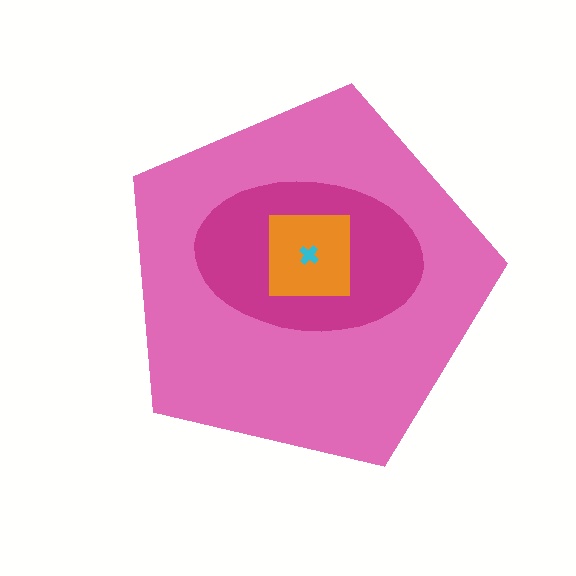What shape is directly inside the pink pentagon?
The magenta ellipse.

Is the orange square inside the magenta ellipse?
Yes.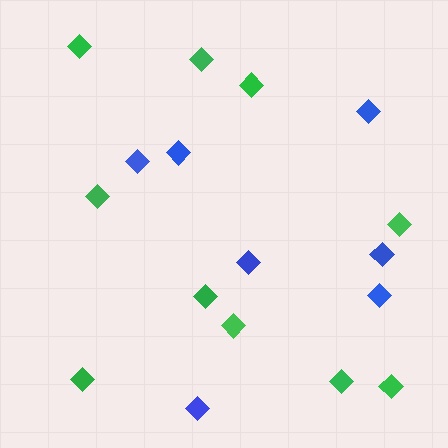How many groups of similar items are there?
There are 2 groups: one group of green diamonds (10) and one group of blue diamonds (7).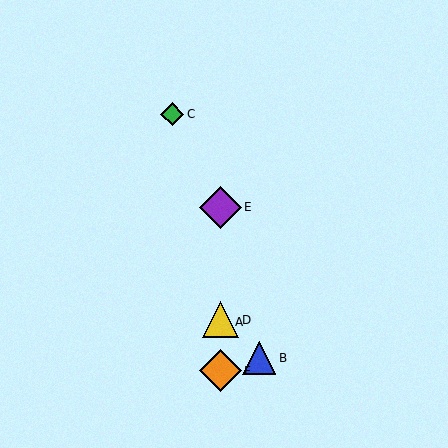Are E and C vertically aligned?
No, E is at x≈221 and C is at x≈172.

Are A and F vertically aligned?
Yes, both are at x≈221.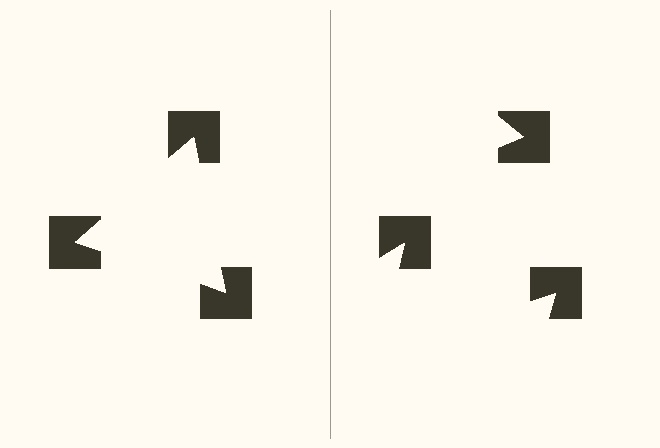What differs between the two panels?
The notched squares are positioned identically on both sides; only the wedge orientations differ. On the left they align to a triangle; on the right they are misaligned.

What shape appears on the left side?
An illusory triangle.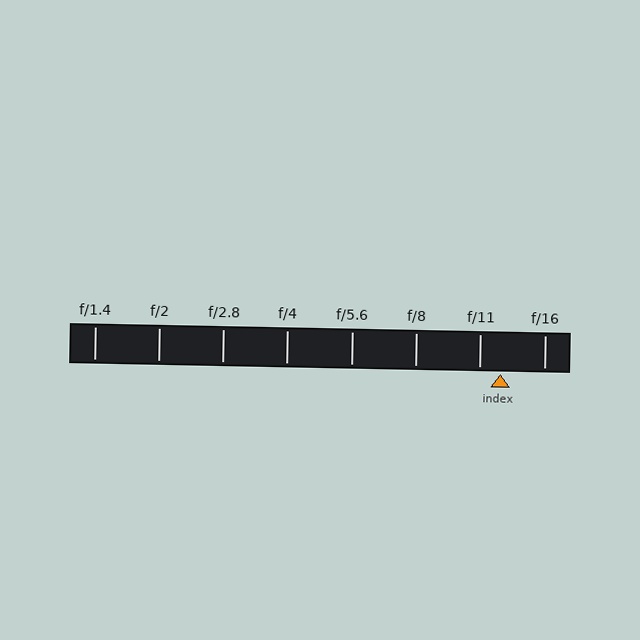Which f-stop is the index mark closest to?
The index mark is closest to f/11.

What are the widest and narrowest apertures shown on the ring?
The widest aperture shown is f/1.4 and the narrowest is f/16.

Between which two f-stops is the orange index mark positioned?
The index mark is between f/11 and f/16.